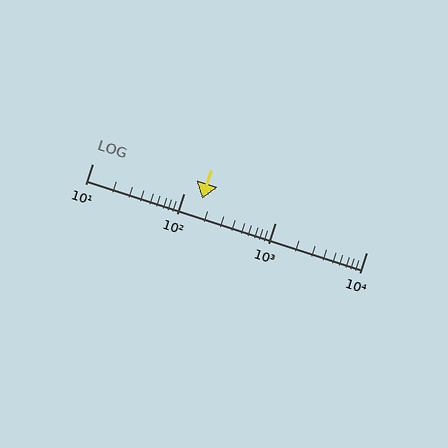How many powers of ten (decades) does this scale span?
The scale spans 3 decades, from 10 to 10000.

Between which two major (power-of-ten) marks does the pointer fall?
The pointer is between 100 and 1000.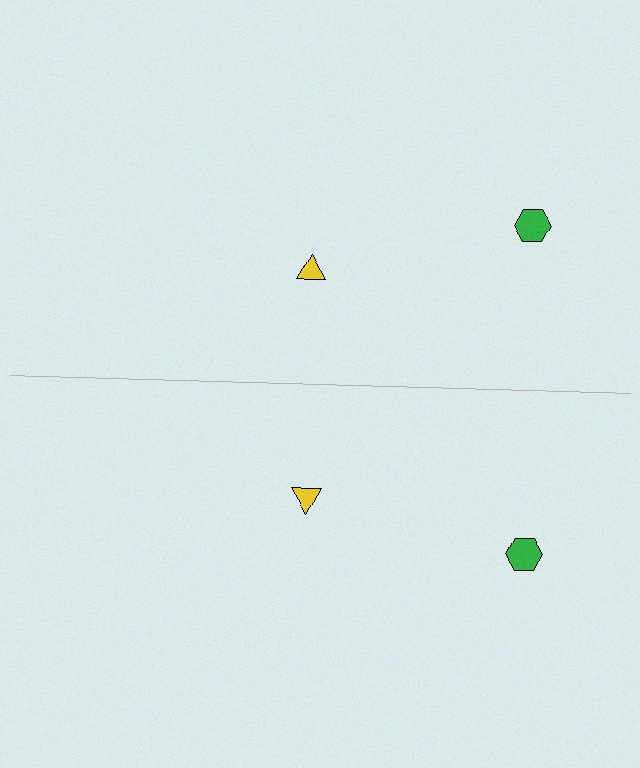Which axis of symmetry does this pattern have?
The pattern has a horizontal axis of symmetry running through the center of the image.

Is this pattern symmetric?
Yes, this pattern has bilateral (reflection) symmetry.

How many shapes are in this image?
There are 4 shapes in this image.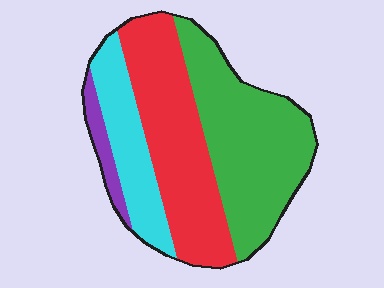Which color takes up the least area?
Purple, at roughly 5%.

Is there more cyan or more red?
Red.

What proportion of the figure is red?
Red covers around 35% of the figure.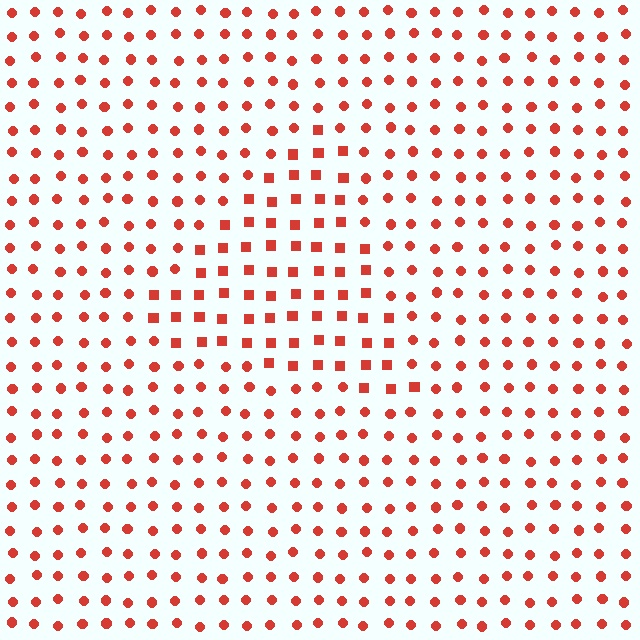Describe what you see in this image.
The image is filled with small red elements arranged in a uniform grid. A triangle-shaped region contains squares, while the surrounding area contains circles. The boundary is defined purely by the change in element shape.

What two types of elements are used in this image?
The image uses squares inside the triangle region and circles outside it.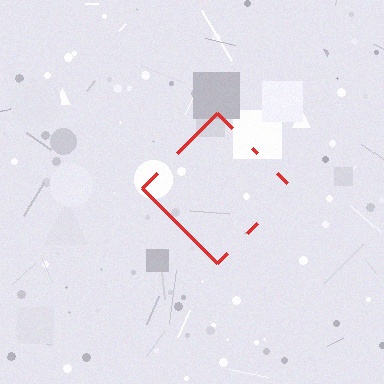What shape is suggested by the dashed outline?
The dashed outline suggests a diamond.